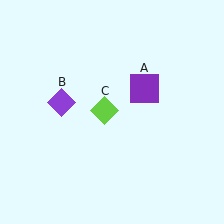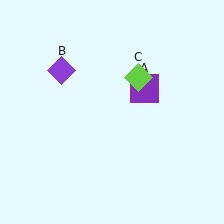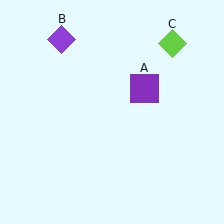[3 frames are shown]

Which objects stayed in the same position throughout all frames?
Purple square (object A) remained stationary.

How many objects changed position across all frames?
2 objects changed position: purple diamond (object B), lime diamond (object C).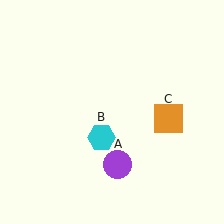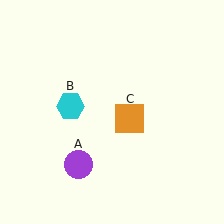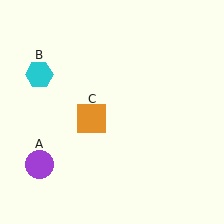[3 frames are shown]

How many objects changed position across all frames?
3 objects changed position: purple circle (object A), cyan hexagon (object B), orange square (object C).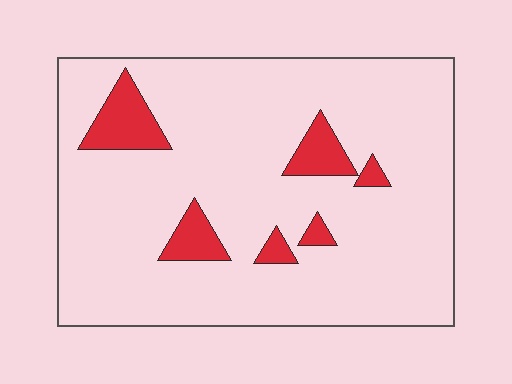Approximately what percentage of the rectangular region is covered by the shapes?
Approximately 10%.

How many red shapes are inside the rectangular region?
6.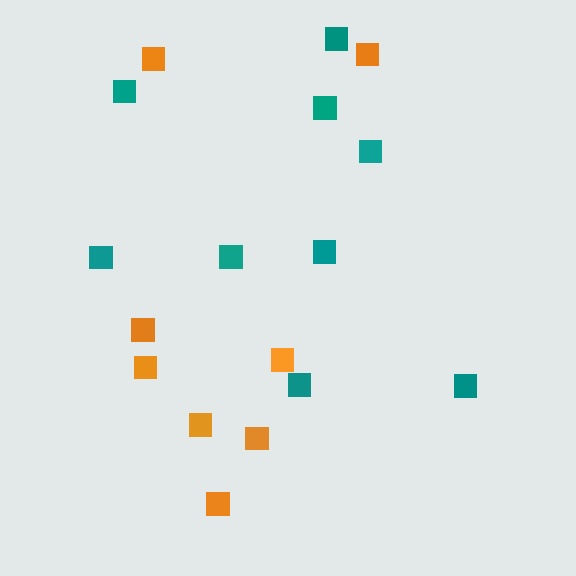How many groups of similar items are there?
There are 2 groups: one group of teal squares (9) and one group of orange squares (8).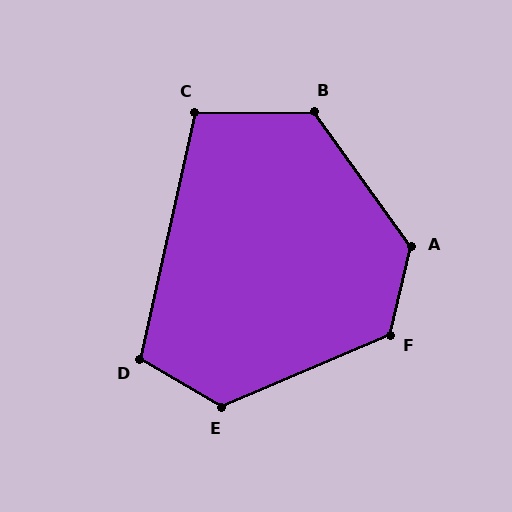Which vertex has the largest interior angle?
A, at approximately 131 degrees.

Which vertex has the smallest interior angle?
C, at approximately 103 degrees.